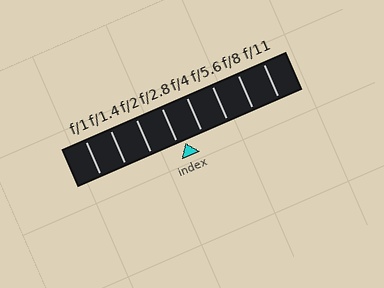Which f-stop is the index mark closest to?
The index mark is closest to f/2.8.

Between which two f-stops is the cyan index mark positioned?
The index mark is between f/2.8 and f/4.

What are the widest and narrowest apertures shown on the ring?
The widest aperture shown is f/1 and the narrowest is f/11.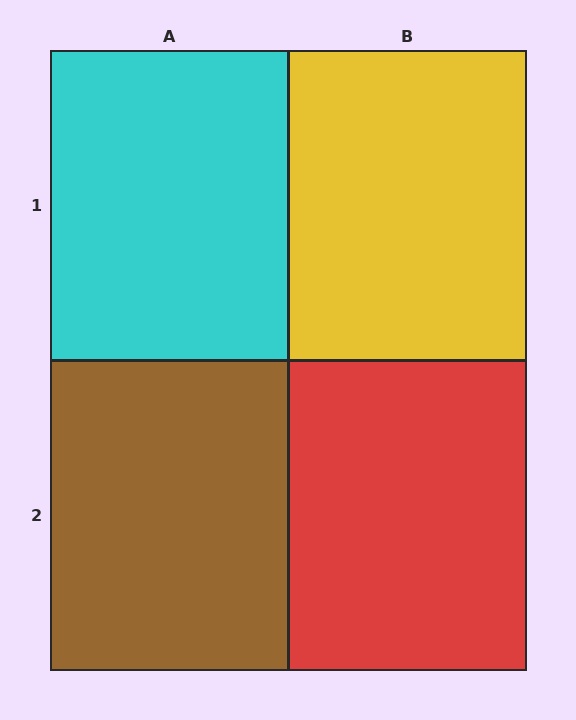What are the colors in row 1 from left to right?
Cyan, yellow.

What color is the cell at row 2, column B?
Red.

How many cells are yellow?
1 cell is yellow.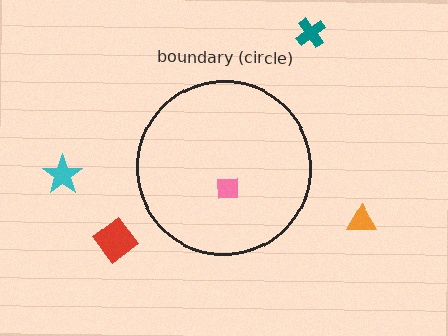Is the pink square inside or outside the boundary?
Inside.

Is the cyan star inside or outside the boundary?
Outside.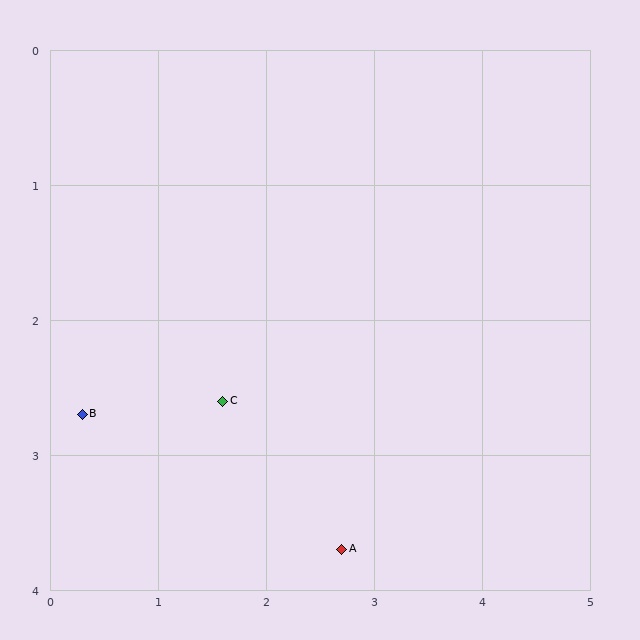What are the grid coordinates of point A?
Point A is at approximately (2.7, 3.7).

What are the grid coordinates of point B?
Point B is at approximately (0.3, 2.7).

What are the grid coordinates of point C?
Point C is at approximately (1.6, 2.6).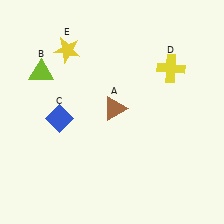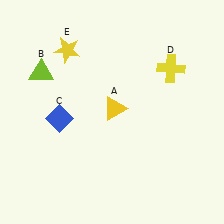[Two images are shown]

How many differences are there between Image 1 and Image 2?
There is 1 difference between the two images.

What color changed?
The triangle (A) changed from brown in Image 1 to yellow in Image 2.